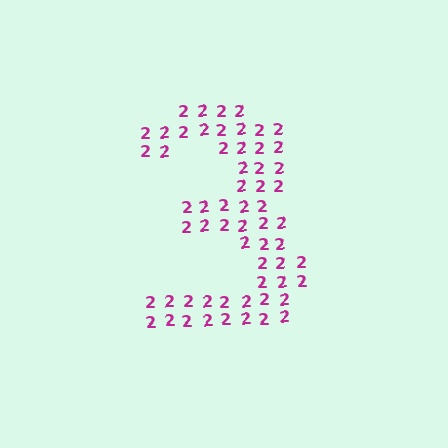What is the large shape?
The large shape is the digit 3.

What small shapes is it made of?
It is made of small digit 2's.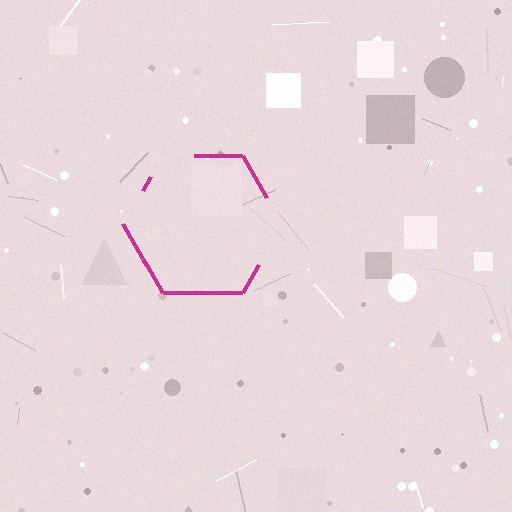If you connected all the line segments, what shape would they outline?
They would outline a hexagon.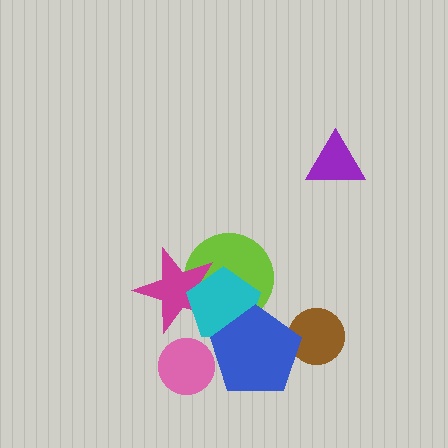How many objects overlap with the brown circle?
1 object overlaps with the brown circle.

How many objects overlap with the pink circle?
0 objects overlap with the pink circle.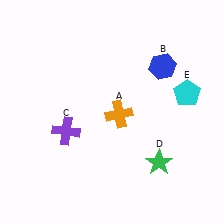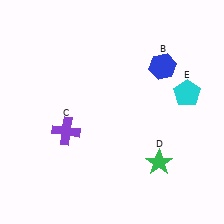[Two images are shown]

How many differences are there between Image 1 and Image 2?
There is 1 difference between the two images.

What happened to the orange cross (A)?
The orange cross (A) was removed in Image 2. It was in the bottom-right area of Image 1.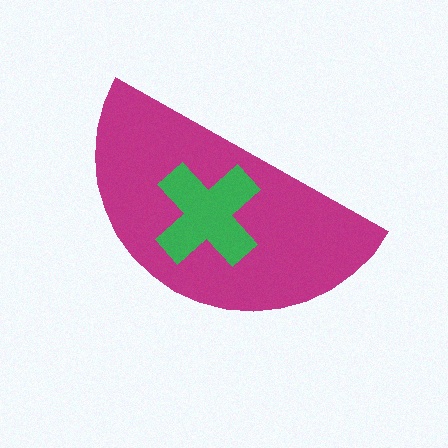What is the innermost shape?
The green cross.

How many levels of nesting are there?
2.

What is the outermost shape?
The magenta semicircle.